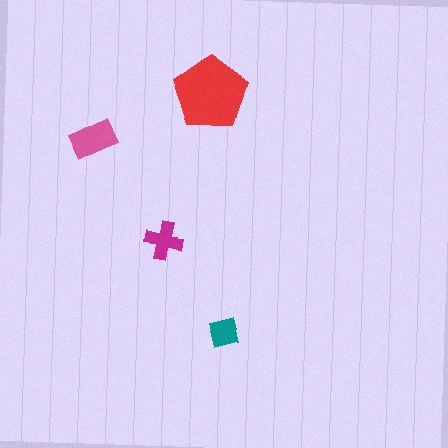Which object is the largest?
The red pentagon.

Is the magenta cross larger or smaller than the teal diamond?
Larger.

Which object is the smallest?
The teal diamond.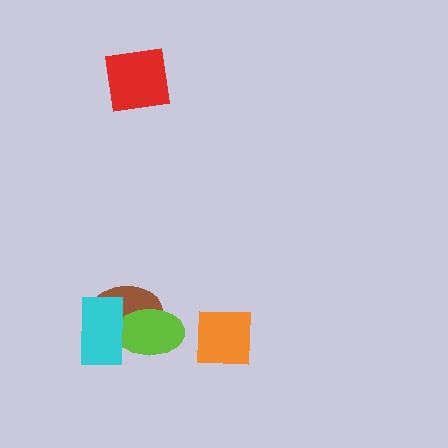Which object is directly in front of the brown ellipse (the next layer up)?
The lime ellipse is directly in front of the brown ellipse.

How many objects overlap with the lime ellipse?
2 objects overlap with the lime ellipse.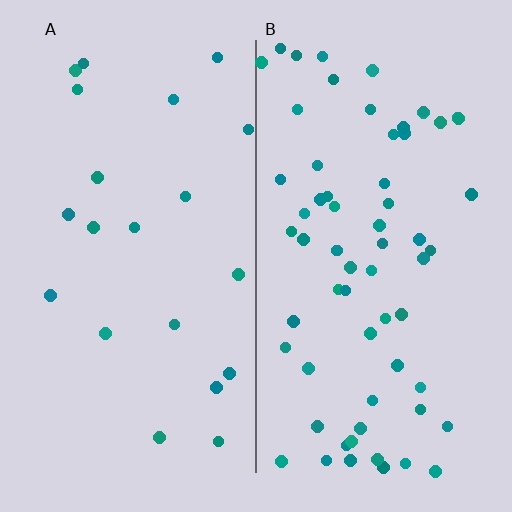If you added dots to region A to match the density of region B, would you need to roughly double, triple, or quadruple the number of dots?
Approximately triple.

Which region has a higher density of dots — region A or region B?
B (the right).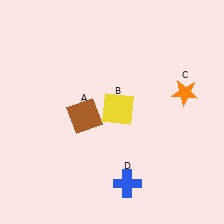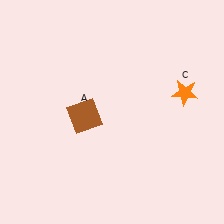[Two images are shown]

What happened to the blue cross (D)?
The blue cross (D) was removed in Image 2. It was in the bottom-right area of Image 1.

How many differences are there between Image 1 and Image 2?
There are 2 differences between the two images.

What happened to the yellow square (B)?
The yellow square (B) was removed in Image 2. It was in the top-right area of Image 1.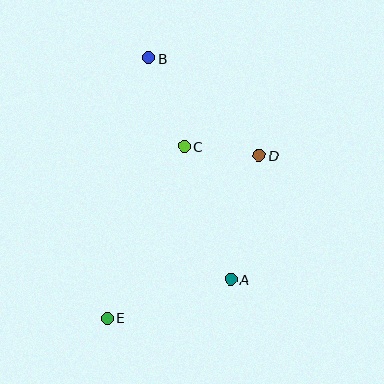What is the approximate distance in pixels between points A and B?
The distance between A and B is approximately 236 pixels.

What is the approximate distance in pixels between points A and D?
The distance between A and D is approximately 127 pixels.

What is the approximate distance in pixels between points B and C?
The distance between B and C is approximately 95 pixels.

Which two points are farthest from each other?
Points B and E are farthest from each other.